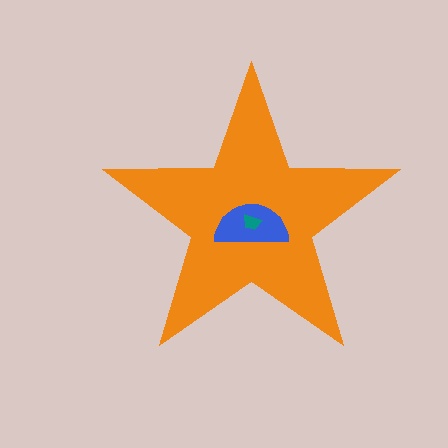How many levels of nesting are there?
3.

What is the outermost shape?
The orange star.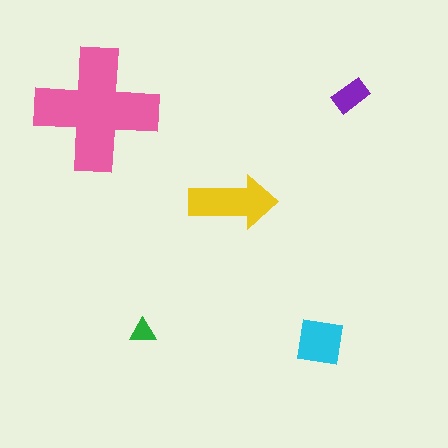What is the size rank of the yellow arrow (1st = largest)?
2nd.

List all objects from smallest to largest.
The green triangle, the purple rectangle, the cyan square, the yellow arrow, the pink cross.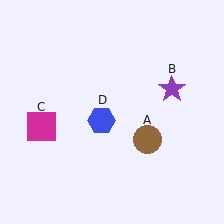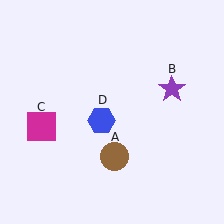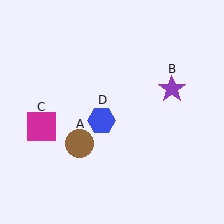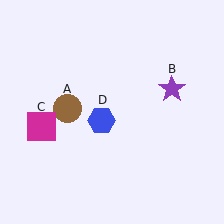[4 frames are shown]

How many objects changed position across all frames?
1 object changed position: brown circle (object A).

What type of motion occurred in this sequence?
The brown circle (object A) rotated clockwise around the center of the scene.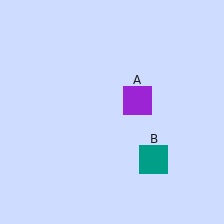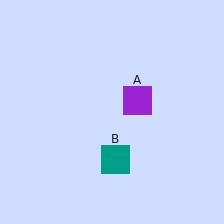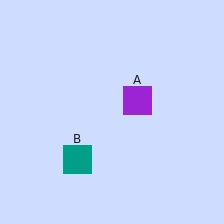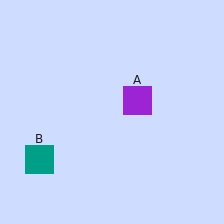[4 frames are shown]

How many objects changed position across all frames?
1 object changed position: teal square (object B).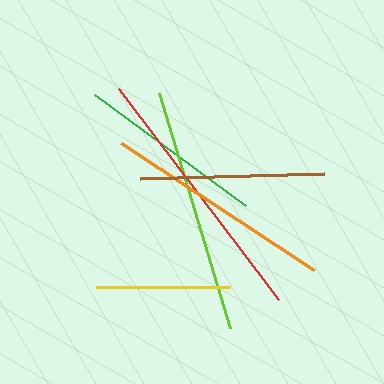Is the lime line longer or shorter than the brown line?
The lime line is longer than the brown line.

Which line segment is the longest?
The red line is the longest at approximately 264 pixels.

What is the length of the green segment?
The green segment is approximately 188 pixels long.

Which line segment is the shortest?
The yellow line is the shortest at approximately 134 pixels.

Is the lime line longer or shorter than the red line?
The red line is longer than the lime line.